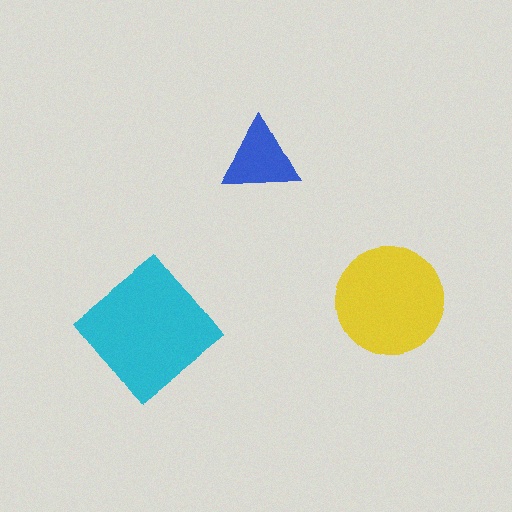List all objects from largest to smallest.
The cyan diamond, the yellow circle, the blue triangle.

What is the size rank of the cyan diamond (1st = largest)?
1st.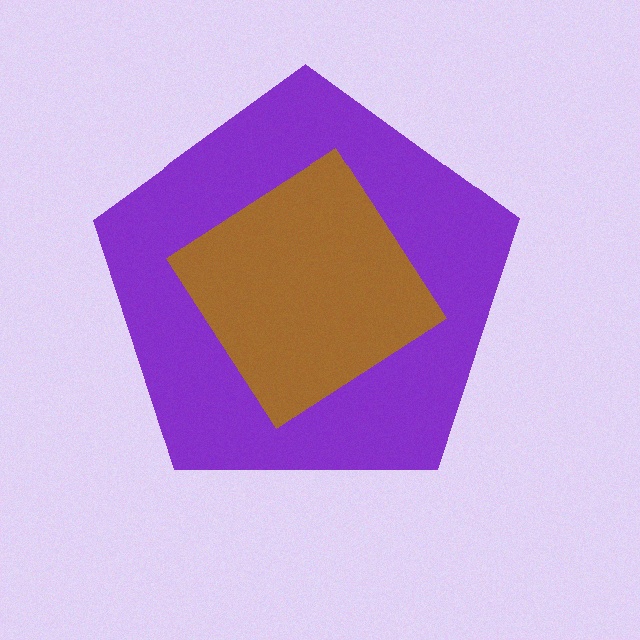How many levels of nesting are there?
2.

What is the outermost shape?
The purple pentagon.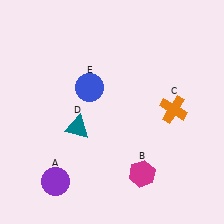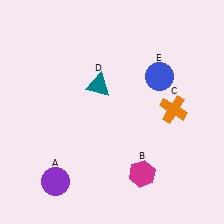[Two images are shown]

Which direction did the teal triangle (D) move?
The teal triangle (D) moved up.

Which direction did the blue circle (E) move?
The blue circle (E) moved right.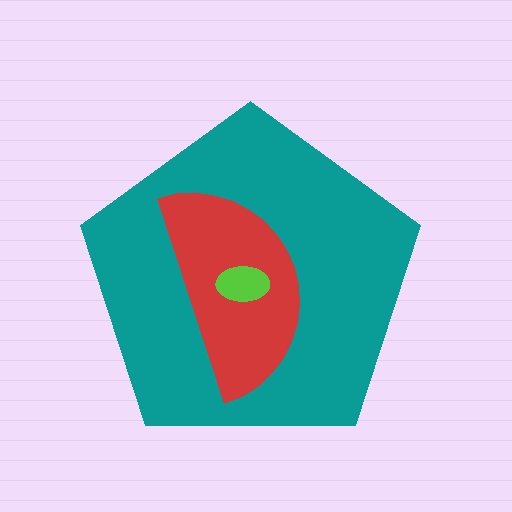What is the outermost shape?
The teal pentagon.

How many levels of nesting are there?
3.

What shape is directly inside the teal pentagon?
The red semicircle.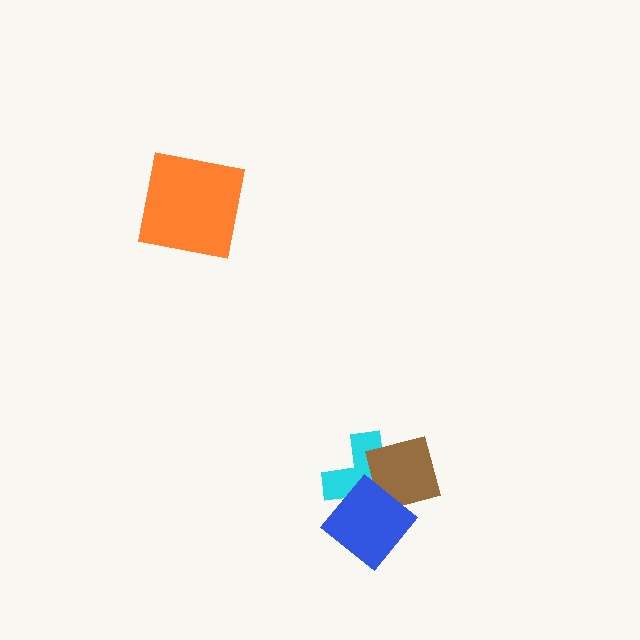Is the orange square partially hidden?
No, no other shape covers it.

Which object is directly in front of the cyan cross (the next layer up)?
The brown square is directly in front of the cyan cross.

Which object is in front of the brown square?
The blue diamond is in front of the brown square.